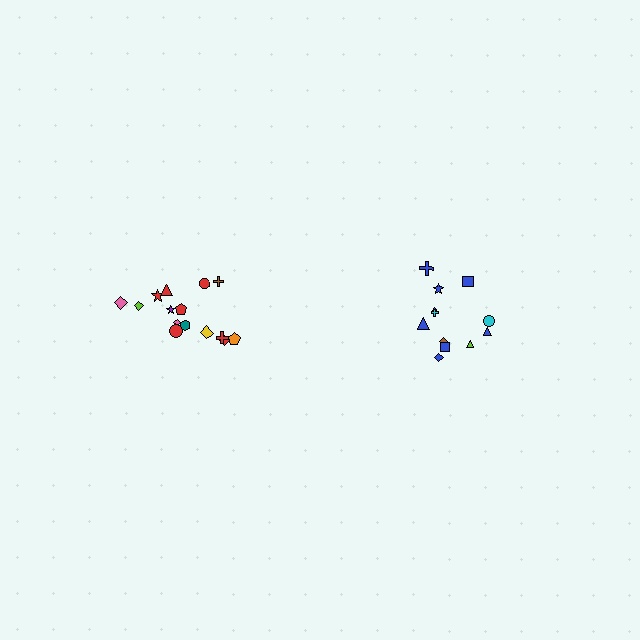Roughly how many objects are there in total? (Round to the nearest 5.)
Roughly 25 objects in total.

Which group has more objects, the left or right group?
The left group.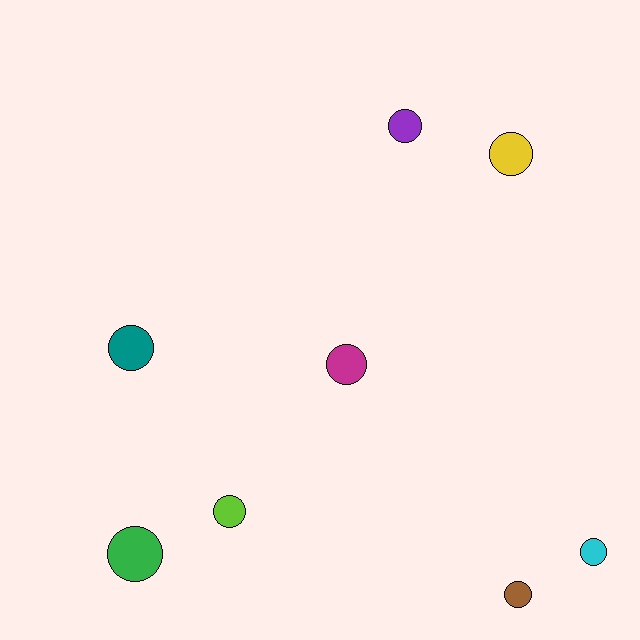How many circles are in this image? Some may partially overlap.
There are 8 circles.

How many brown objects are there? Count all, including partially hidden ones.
There is 1 brown object.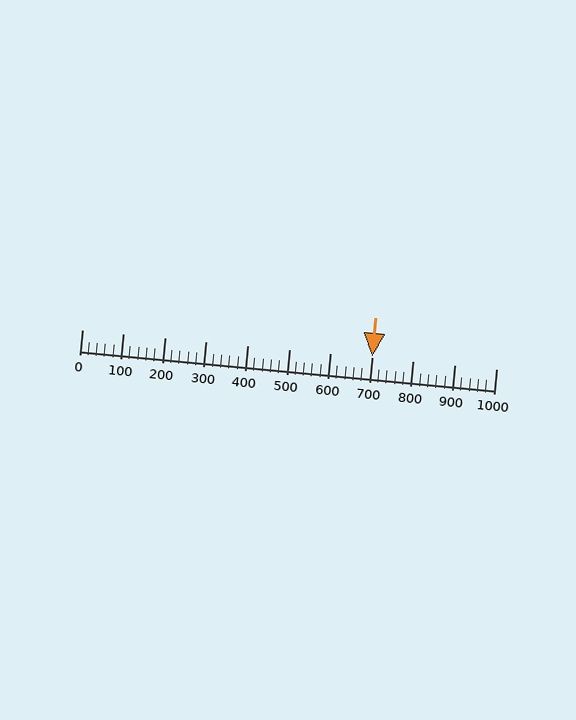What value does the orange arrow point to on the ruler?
The orange arrow points to approximately 700.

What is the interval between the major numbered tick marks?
The major tick marks are spaced 100 units apart.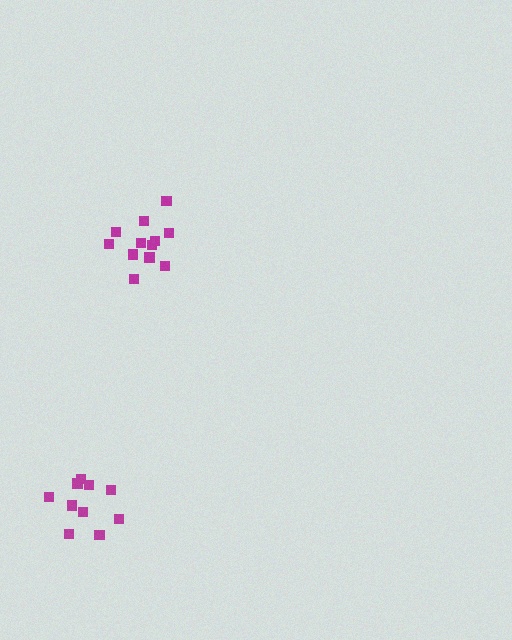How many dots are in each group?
Group 1: 10 dots, Group 2: 12 dots (22 total).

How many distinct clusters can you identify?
There are 2 distinct clusters.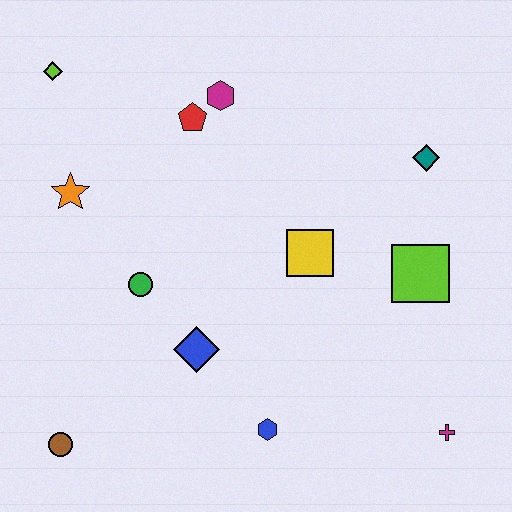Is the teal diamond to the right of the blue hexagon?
Yes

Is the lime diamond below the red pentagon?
No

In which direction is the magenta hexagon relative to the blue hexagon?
The magenta hexagon is above the blue hexagon.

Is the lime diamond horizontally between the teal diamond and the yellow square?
No